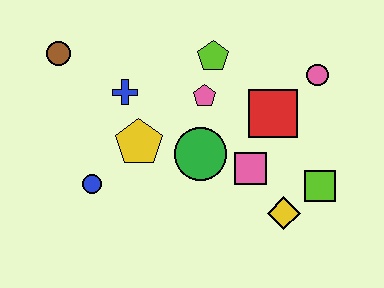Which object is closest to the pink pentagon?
The lime pentagon is closest to the pink pentagon.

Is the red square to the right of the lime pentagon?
Yes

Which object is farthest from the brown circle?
The lime square is farthest from the brown circle.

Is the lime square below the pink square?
Yes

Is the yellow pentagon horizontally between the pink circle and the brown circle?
Yes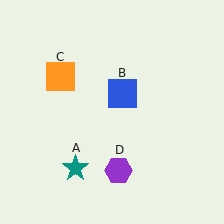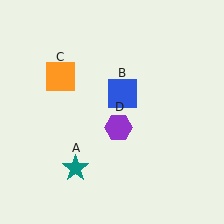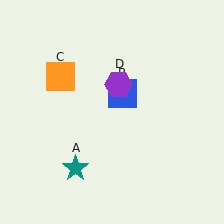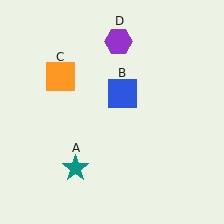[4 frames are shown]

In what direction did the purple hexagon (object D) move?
The purple hexagon (object D) moved up.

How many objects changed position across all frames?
1 object changed position: purple hexagon (object D).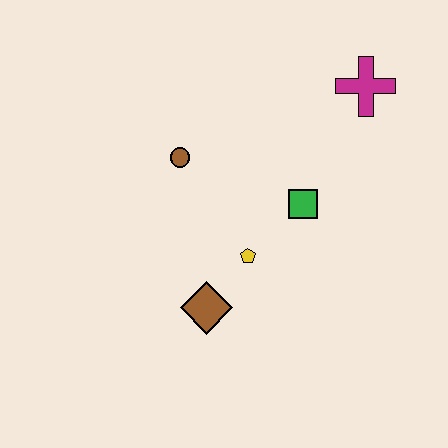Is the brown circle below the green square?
No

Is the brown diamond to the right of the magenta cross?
No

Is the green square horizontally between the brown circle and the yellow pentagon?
No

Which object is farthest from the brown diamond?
The magenta cross is farthest from the brown diamond.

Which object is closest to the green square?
The yellow pentagon is closest to the green square.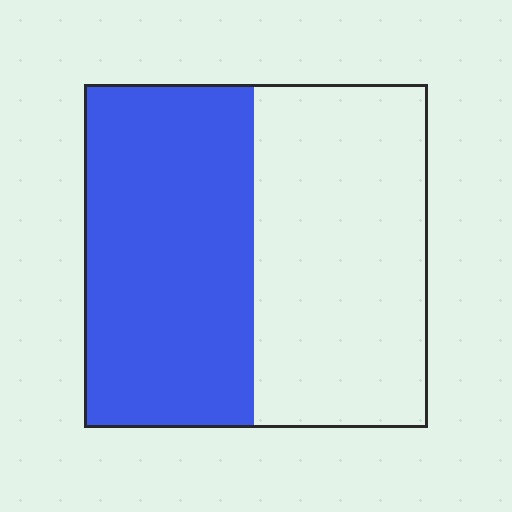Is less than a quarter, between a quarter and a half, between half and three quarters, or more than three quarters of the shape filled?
Between a quarter and a half.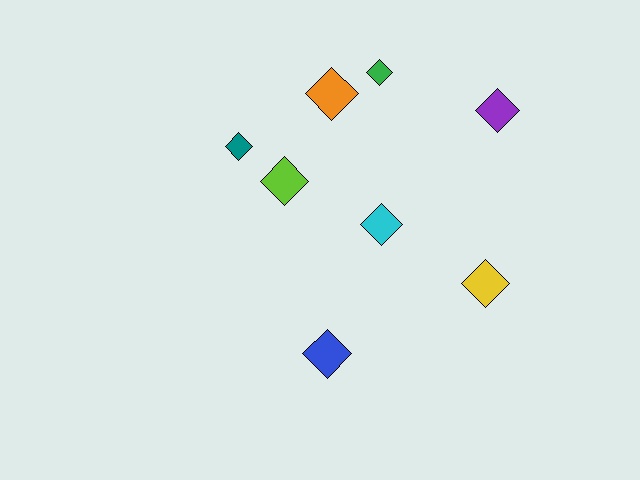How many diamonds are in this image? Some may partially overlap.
There are 8 diamonds.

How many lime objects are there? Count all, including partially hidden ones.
There is 1 lime object.